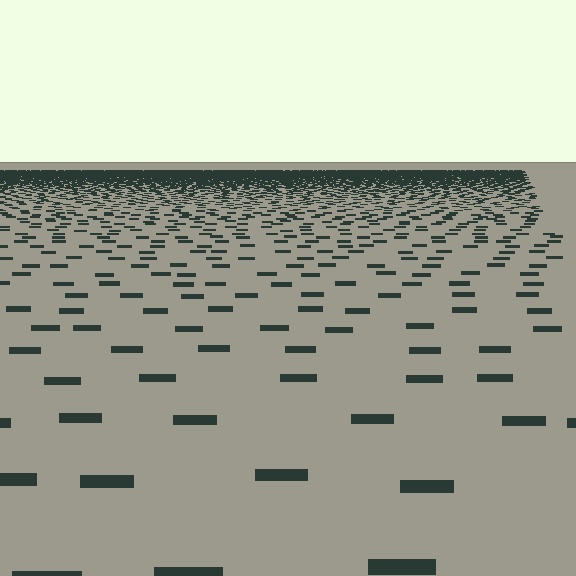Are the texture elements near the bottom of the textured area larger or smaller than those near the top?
Larger. Near the bottom, elements are closer to the viewer and appear at a bigger on-screen size.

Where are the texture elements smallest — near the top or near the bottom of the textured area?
Near the top.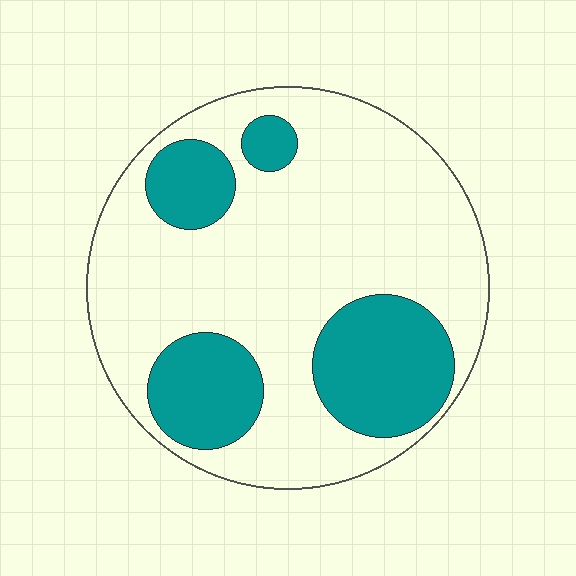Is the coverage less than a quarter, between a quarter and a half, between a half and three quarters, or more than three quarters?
Between a quarter and a half.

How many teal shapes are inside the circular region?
4.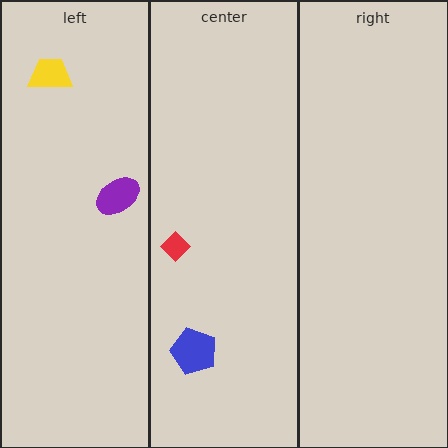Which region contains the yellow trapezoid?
The left region.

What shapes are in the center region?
The blue pentagon, the red diamond.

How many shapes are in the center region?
2.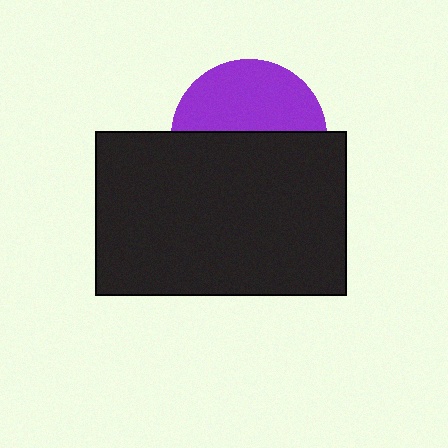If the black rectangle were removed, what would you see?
You would see the complete purple circle.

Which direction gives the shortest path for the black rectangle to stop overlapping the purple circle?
Moving down gives the shortest separation.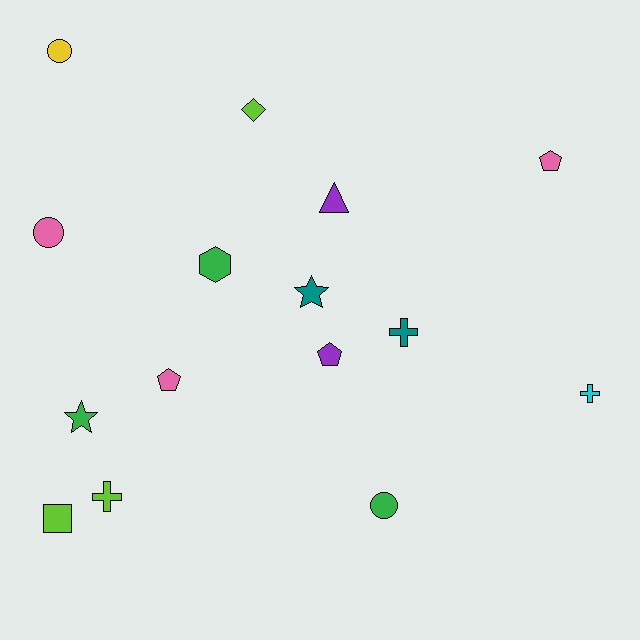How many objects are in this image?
There are 15 objects.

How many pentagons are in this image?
There are 3 pentagons.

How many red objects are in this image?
There are no red objects.